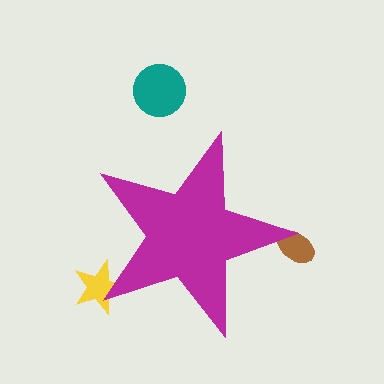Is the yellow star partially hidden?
Yes, the yellow star is partially hidden behind the magenta star.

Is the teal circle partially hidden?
No, the teal circle is fully visible.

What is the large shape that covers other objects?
A magenta star.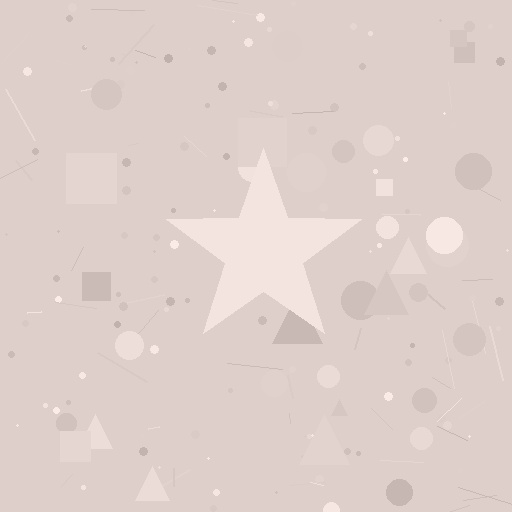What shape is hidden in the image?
A star is hidden in the image.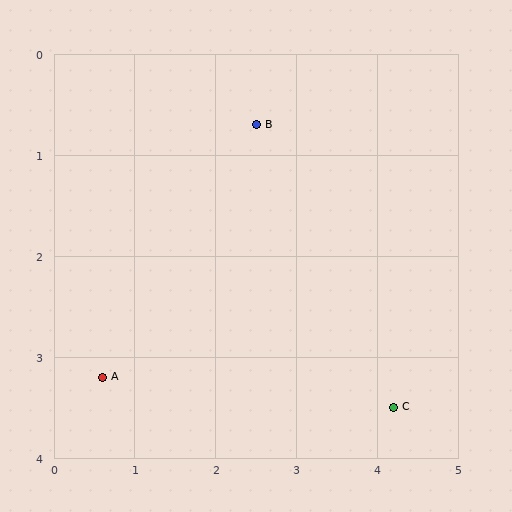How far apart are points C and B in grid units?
Points C and B are about 3.3 grid units apart.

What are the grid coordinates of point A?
Point A is at approximately (0.6, 3.2).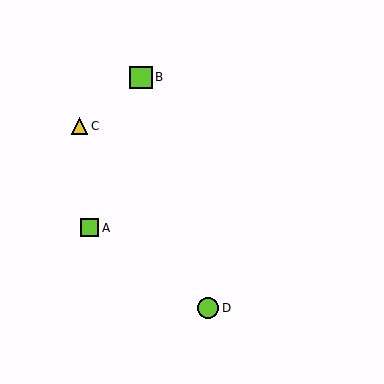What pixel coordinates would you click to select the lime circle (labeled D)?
Click at (208, 308) to select the lime circle D.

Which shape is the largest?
The lime square (labeled B) is the largest.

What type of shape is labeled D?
Shape D is a lime circle.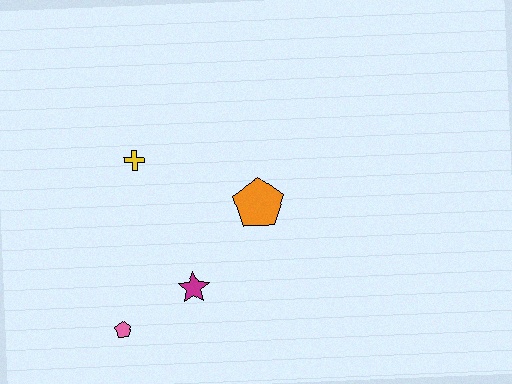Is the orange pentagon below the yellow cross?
Yes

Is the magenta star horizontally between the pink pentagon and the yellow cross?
No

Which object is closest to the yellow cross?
The orange pentagon is closest to the yellow cross.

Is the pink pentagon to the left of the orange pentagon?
Yes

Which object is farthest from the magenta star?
The yellow cross is farthest from the magenta star.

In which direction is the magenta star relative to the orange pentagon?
The magenta star is below the orange pentagon.